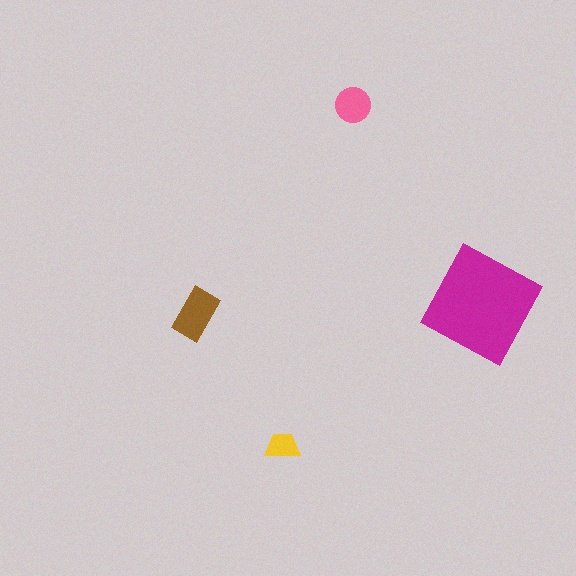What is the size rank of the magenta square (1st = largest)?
1st.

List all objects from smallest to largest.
The yellow trapezoid, the pink circle, the brown rectangle, the magenta square.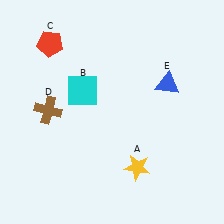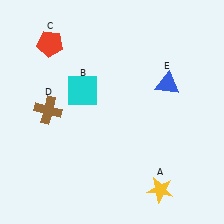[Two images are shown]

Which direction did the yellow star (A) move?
The yellow star (A) moved right.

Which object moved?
The yellow star (A) moved right.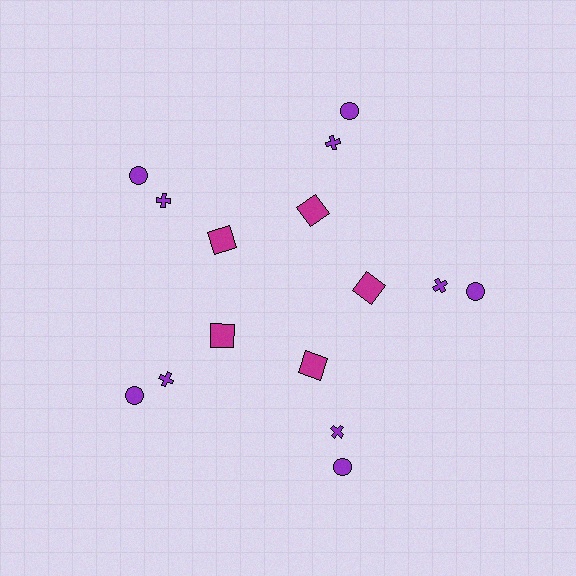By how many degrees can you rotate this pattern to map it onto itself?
The pattern maps onto itself every 72 degrees of rotation.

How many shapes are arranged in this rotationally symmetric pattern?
There are 15 shapes, arranged in 5 groups of 3.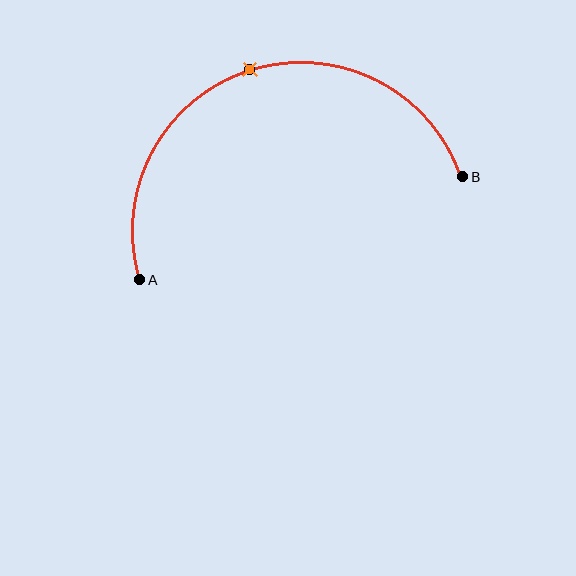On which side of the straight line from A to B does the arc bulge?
The arc bulges above the straight line connecting A and B.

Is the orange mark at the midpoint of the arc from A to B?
Yes. The orange mark lies on the arc at equal arc-length from both A and B — it is the arc midpoint.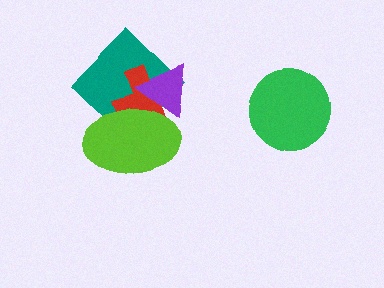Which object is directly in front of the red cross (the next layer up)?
The purple triangle is directly in front of the red cross.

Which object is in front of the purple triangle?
The lime ellipse is in front of the purple triangle.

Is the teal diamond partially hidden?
Yes, it is partially covered by another shape.